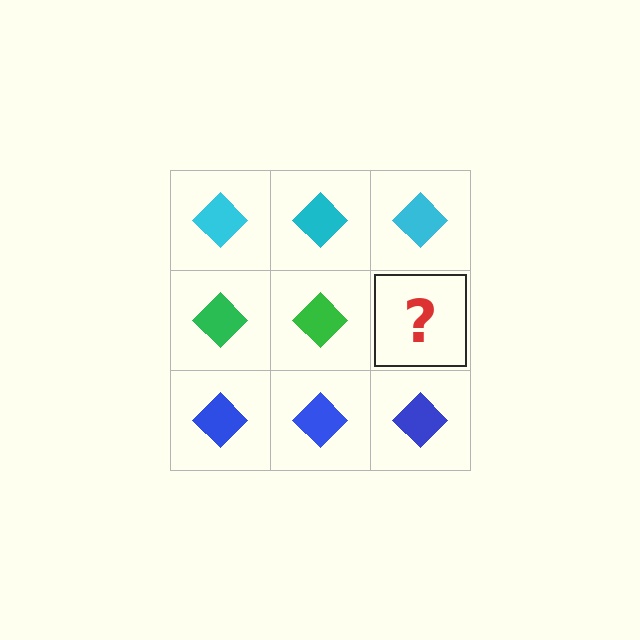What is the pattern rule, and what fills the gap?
The rule is that each row has a consistent color. The gap should be filled with a green diamond.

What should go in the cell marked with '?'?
The missing cell should contain a green diamond.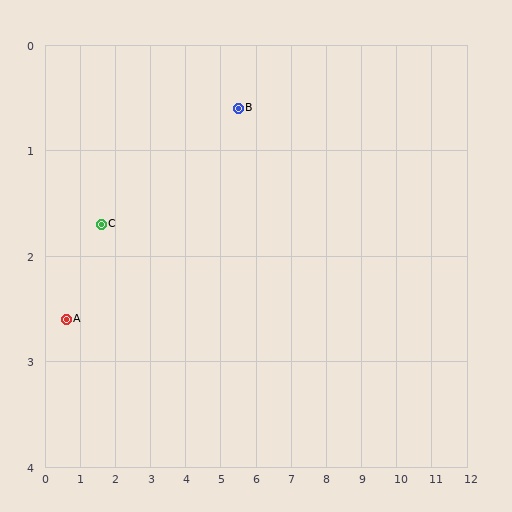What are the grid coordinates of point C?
Point C is at approximately (1.6, 1.7).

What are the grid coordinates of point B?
Point B is at approximately (5.5, 0.6).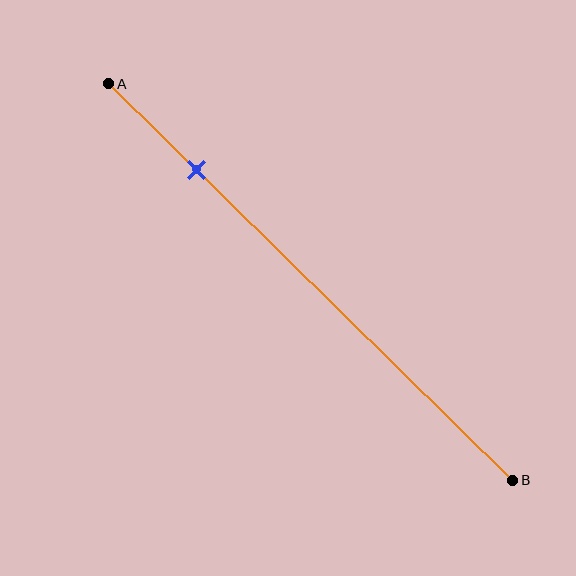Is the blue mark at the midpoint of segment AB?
No, the mark is at about 20% from A, not at the 50% midpoint.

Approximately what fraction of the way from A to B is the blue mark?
The blue mark is approximately 20% of the way from A to B.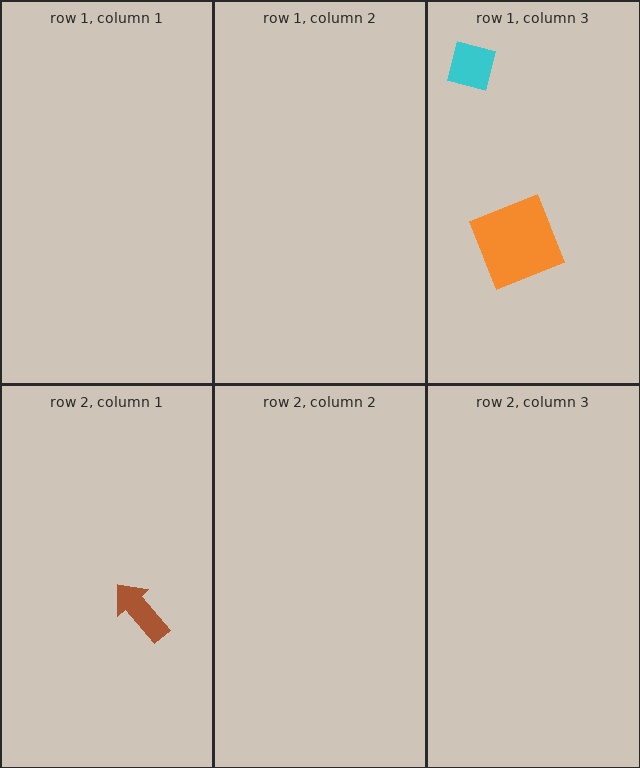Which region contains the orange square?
The row 1, column 3 region.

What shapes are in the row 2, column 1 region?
The brown arrow.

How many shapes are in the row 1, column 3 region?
2.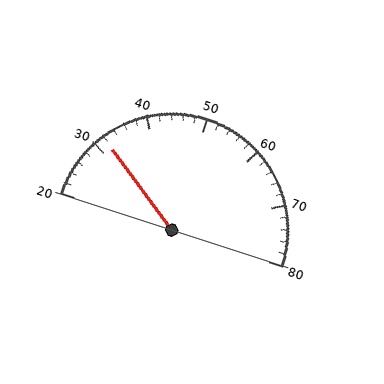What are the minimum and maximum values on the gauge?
The gauge ranges from 20 to 80.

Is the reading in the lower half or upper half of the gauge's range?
The reading is in the lower half of the range (20 to 80).